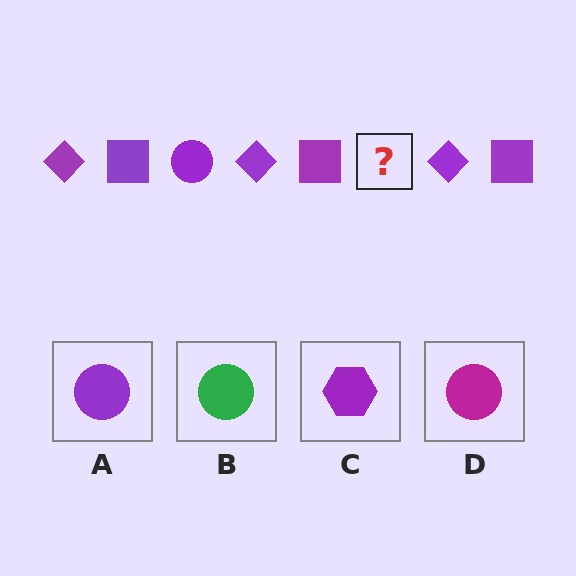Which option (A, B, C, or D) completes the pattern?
A.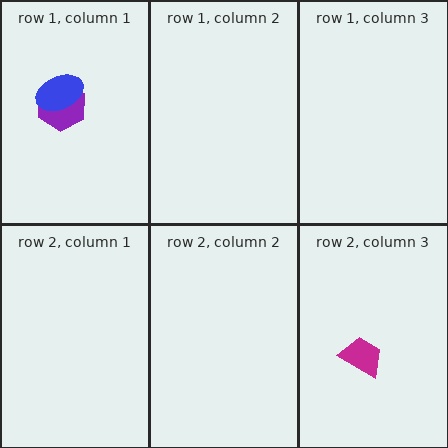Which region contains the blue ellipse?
The row 1, column 1 region.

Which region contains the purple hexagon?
The row 1, column 1 region.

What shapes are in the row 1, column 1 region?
The purple hexagon, the blue ellipse.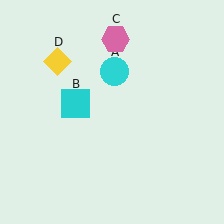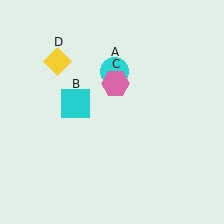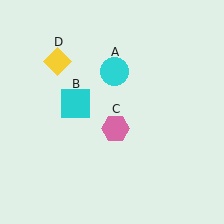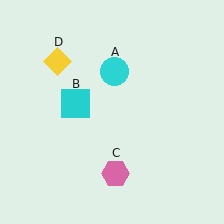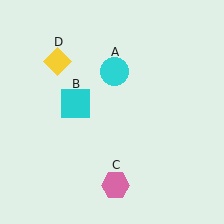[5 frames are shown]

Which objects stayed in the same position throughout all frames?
Cyan circle (object A) and cyan square (object B) and yellow diamond (object D) remained stationary.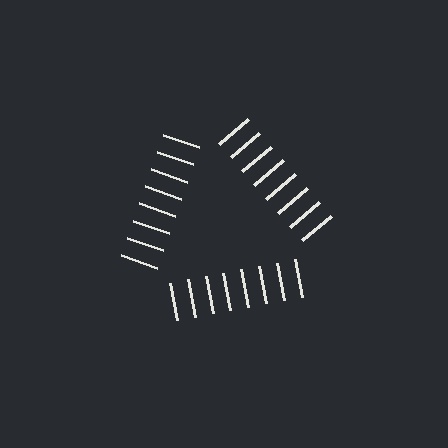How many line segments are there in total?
24 — 8 along each of the 3 edges.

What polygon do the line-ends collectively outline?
An illusory triangle — the line segments terminate on its edges but no continuous stroke is drawn.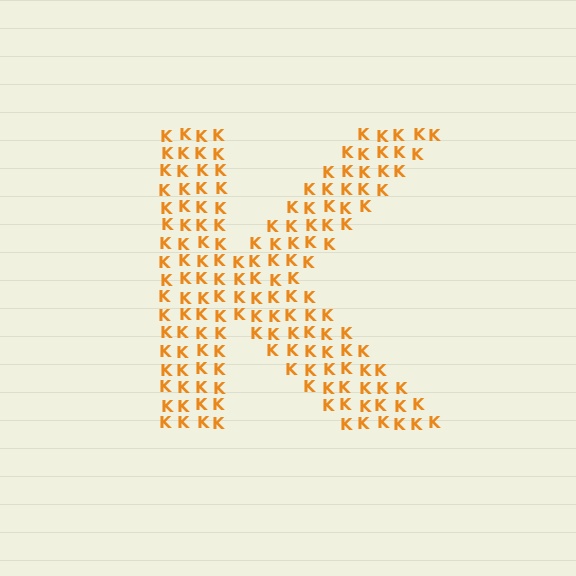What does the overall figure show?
The overall figure shows the letter K.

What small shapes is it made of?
It is made of small letter K's.